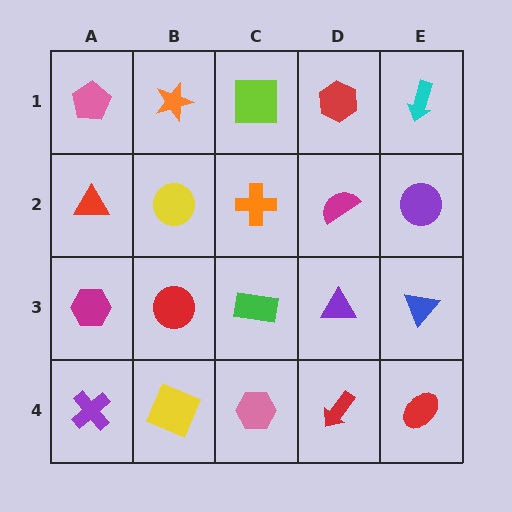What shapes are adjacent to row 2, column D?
A red hexagon (row 1, column D), a purple triangle (row 3, column D), an orange cross (row 2, column C), a purple circle (row 2, column E).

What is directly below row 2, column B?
A red circle.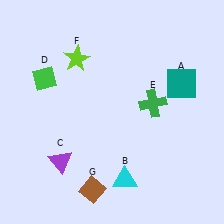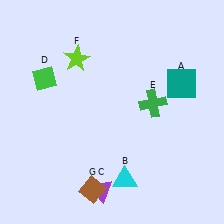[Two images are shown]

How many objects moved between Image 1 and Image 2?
1 object moved between the two images.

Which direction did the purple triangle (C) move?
The purple triangle (C) moved right.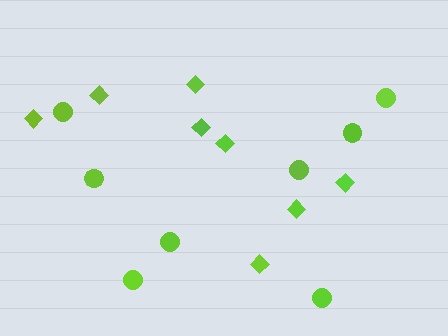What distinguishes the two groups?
There are 2 groups: one group of circles (8) and one group of diamonds (8).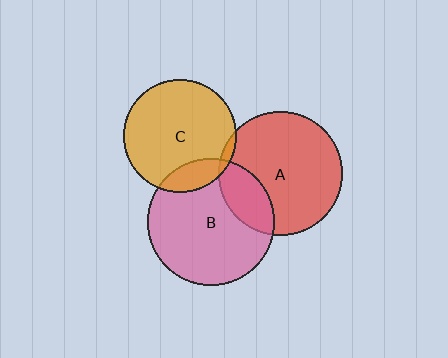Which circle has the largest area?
Circle B (pink).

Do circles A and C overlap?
Yes.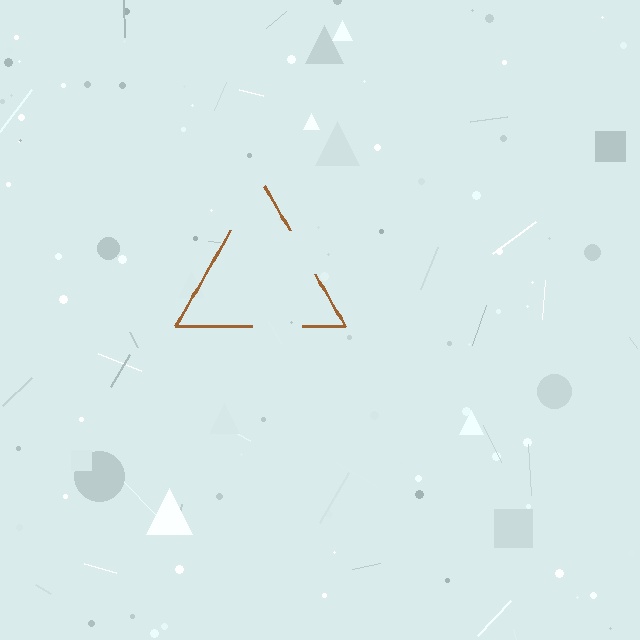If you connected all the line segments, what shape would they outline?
They would outline a triangle.